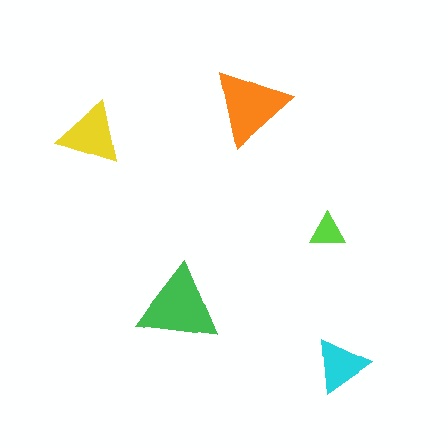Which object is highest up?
The orange triangle is topmost.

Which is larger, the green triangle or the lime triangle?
The green one.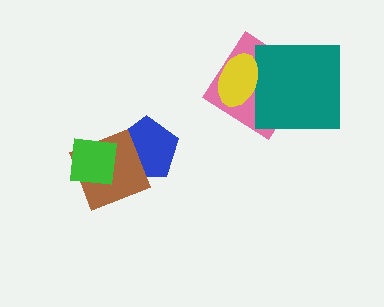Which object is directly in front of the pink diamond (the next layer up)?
The teal square is directly in front of the pink diamond.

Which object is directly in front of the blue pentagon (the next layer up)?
The brown diamond is directly in front of the blue pentagon.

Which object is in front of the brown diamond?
The green square is in front of the brown diamond.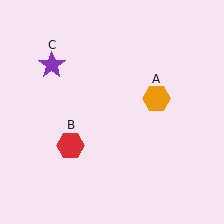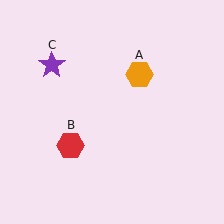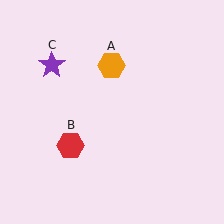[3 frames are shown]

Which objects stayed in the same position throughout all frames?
Red hexagon (object B) and purple star (object C) remained stationary.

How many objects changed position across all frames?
1 object changed position: orange hexagon (object A).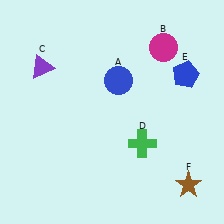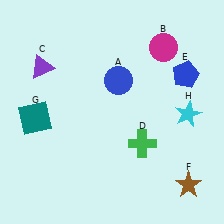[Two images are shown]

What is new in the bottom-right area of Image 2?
A cyan star (H) was added in the bottom-right area of Image 2.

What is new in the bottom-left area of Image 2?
A teal square (G) was added in the bottom-left area of Image 2.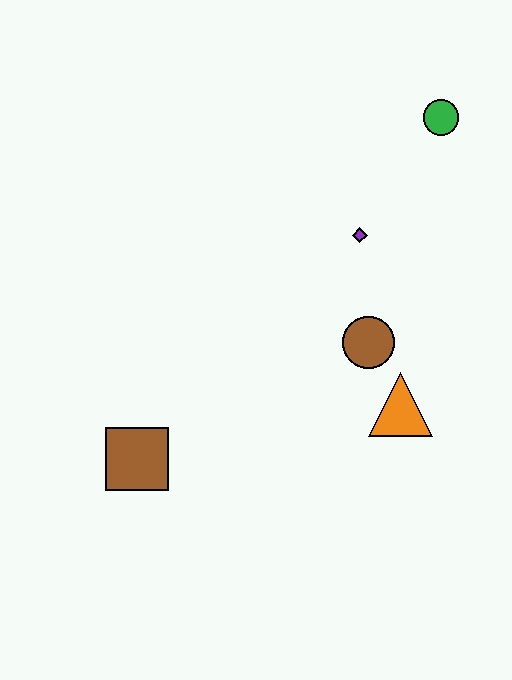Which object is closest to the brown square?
The brown circle is closest to the brown square.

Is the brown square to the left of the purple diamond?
Yes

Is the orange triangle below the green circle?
Yes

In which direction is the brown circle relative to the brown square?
The brown circle is to the right of the brown square.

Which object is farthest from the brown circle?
The brown square is farthest from the brown circle.